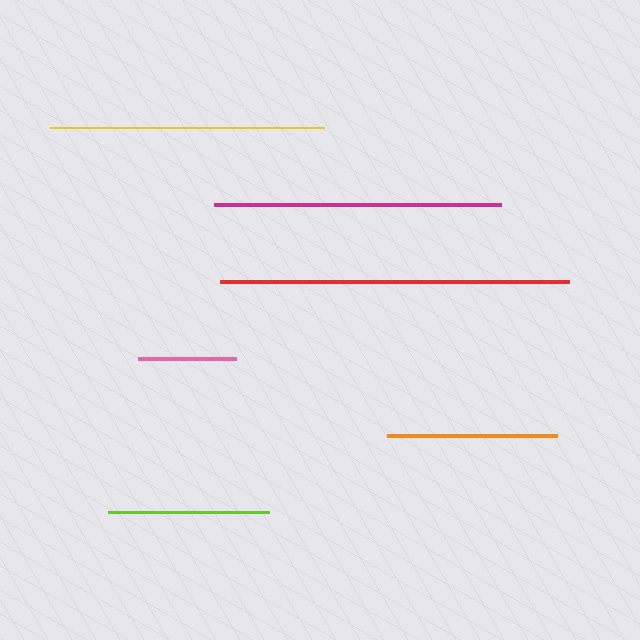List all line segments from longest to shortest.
From longest to shortest: red, magenta, yellow, orange, lime, pink.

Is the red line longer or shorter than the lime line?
The red line is longer than the lime line.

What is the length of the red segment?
The red segment is approximately 349 pixels long.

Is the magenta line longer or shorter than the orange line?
The magenta line is longer than the orange line.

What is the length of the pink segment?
The pink segment is approximately 98 pixels long.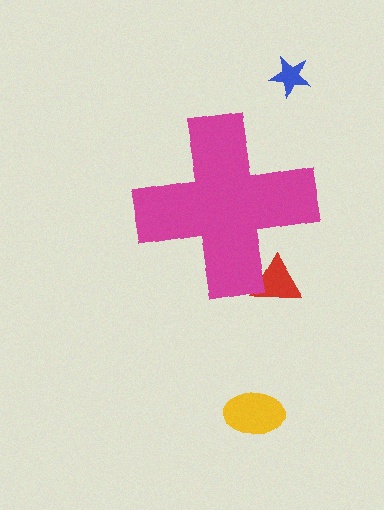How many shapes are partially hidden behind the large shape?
1 shape is partially hidden.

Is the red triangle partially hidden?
Yes, the red triangle is partially hidden behind the magenta cross.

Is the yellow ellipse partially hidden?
No, the yellow ellipse is fully visible.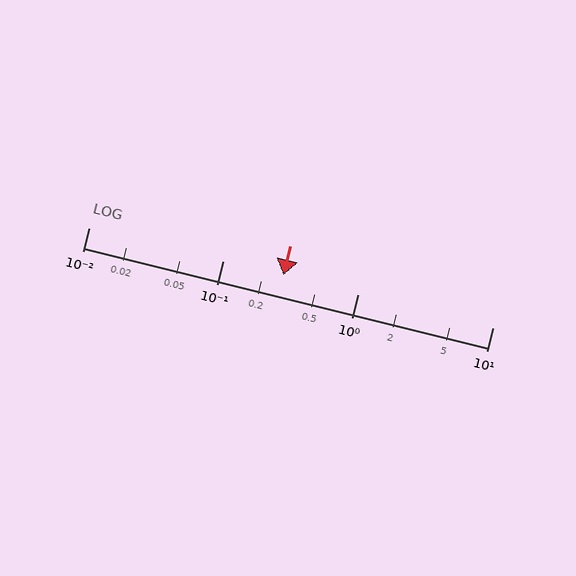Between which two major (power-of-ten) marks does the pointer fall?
The pointer is between 0.1 and 1.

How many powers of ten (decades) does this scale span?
The scale spans 3 decades, from 0.01 to 10.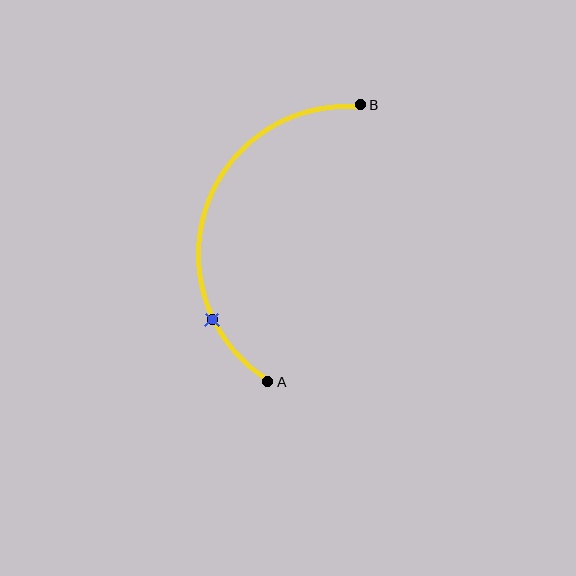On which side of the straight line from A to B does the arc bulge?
The arc bulges to the left of the straight line connecting A and B.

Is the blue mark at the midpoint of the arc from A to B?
No. The blue mark lies on the arc but is closer to endpoint A. The arc midpoint would be at the point on the curve equidistant along the arc from both A and B.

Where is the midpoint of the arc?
The arc midpoint is the point on the curve farthest from the straight line joining A and B. It sits to the left of that line.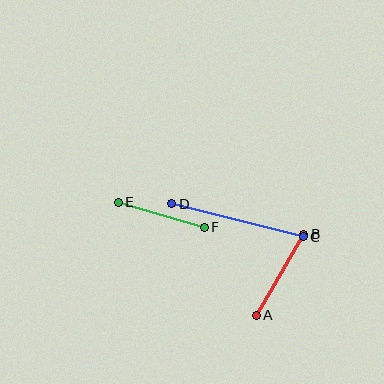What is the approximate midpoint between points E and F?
The midpoint is at approximately (161, 215) pixels.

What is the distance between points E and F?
The distance is approximately 90 pixels.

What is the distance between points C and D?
The distance is approximately 135 pixels.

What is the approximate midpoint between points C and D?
The midpoint is at approximately (237, 220) pixels.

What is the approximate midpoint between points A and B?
The midpoint is at approximately (280, 275) pixels.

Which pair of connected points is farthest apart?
Points C and D are farthest apart.